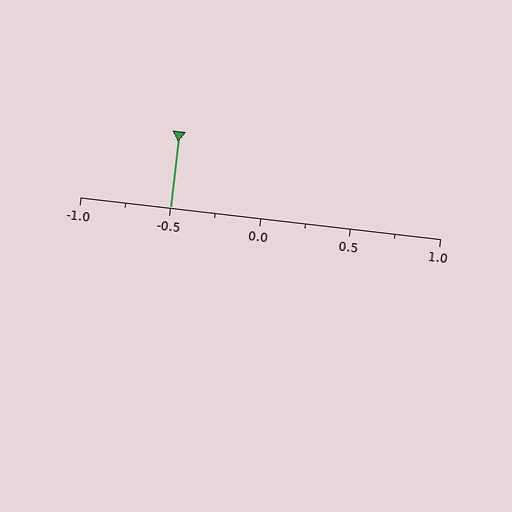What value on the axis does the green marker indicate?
The marker indicates approximately -0.5.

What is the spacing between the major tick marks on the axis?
The major ticks are spaced 0.5 apart.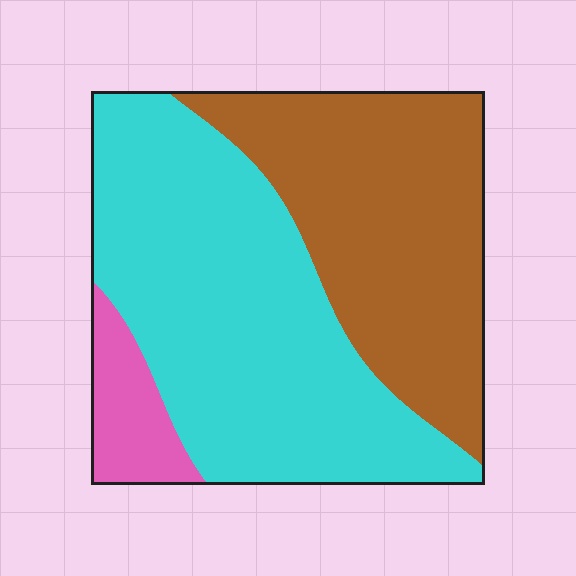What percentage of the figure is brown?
Brown takes up between a third and a half of the figure.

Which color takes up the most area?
Cyan, at roughly 50%.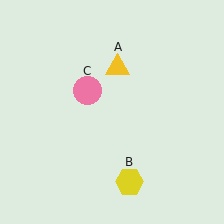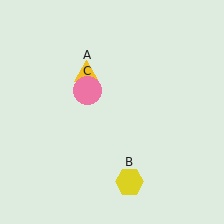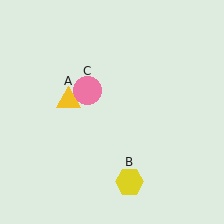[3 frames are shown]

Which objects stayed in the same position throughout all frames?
Yellow hexagon (object B) and pink circle (object C) remained stationary.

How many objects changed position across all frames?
1 object changed position: yellow triangle (object A).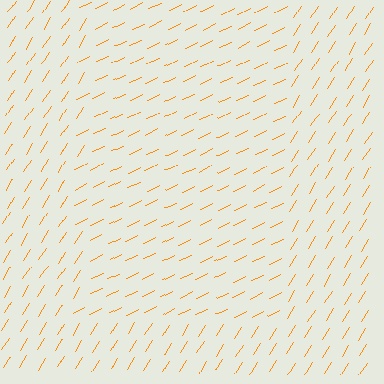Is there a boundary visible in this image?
Yes, there is a texture boundary formed by a change in line orientation.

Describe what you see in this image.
The image is filled with small orange line segments. A rectangle region in the image has lines oriented differently from the surrounding lines, creating a visible texture boundary.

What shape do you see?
I see a rectangle.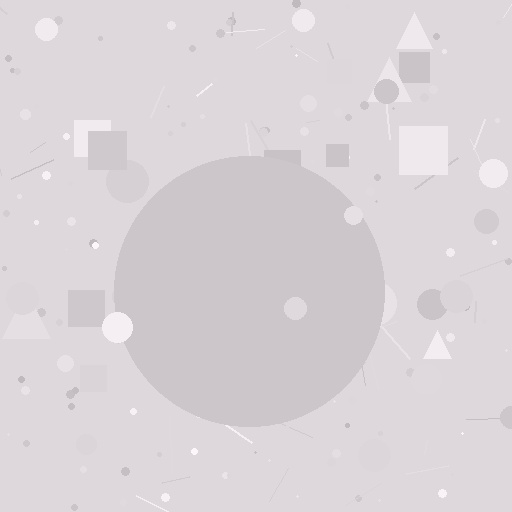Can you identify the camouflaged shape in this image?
The camouflaged shape is a circle.